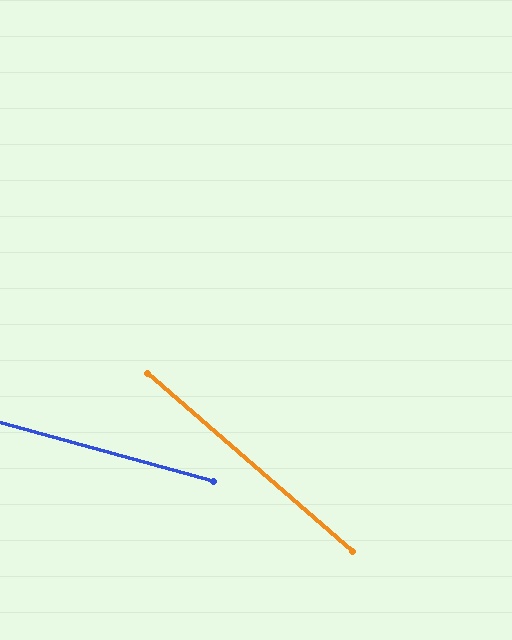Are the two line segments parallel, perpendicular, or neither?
Neither parallel nor perpendicular — they differ by about 26°.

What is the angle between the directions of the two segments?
Approximately 26 degrees.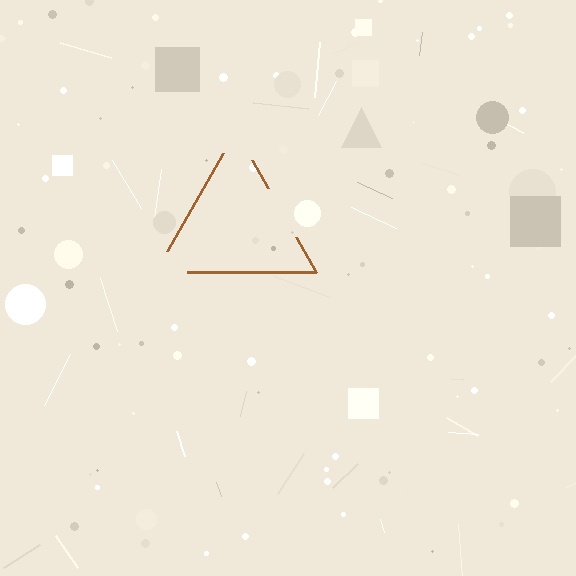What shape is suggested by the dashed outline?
The dashed outline suggests a triangle.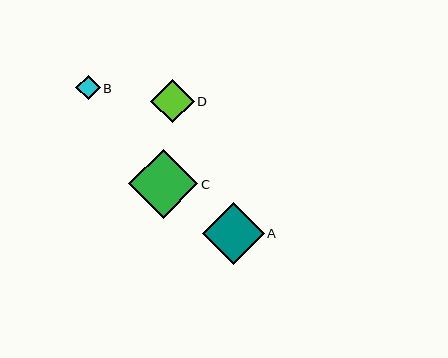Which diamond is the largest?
Diamond C is the largest with a size of approximately 69 pixels.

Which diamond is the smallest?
Diamond B is the smallest with a size of approximately 24 pixels.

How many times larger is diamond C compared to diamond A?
Diamond C is approximately 1.1 times the size of diamond A.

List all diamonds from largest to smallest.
From largest to smallest: C, A, D, B.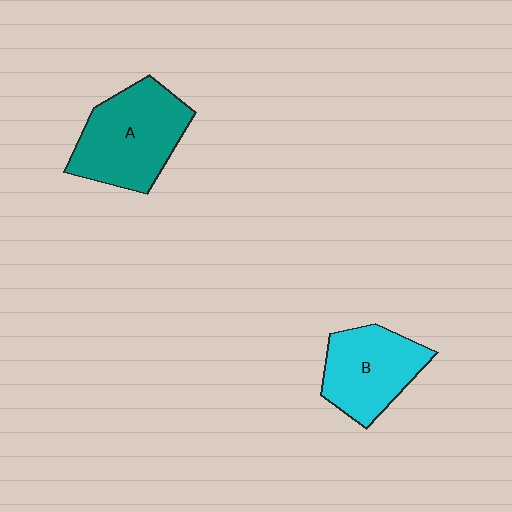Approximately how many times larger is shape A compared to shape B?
Approximately 1.2 times.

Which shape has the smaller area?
Shape B (cyan).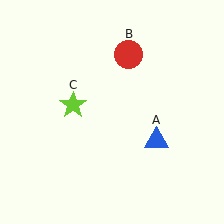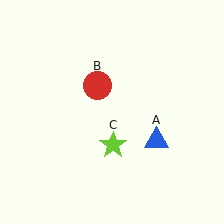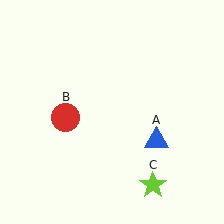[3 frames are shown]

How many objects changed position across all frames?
2 objects changed position: red circle (object B), lime star (object C).